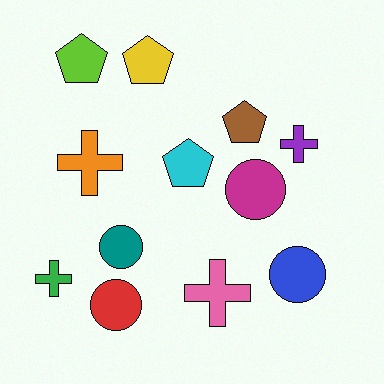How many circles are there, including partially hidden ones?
There are 4 circles.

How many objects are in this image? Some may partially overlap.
There are 12 objects.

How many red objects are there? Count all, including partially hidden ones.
There is 1 red object.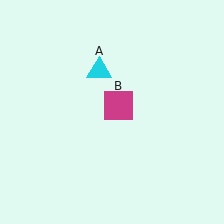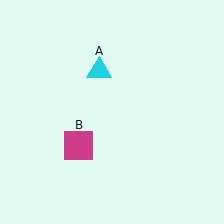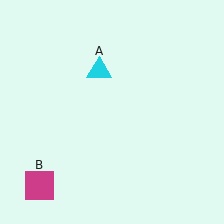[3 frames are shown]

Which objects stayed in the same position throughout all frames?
Cyan triangle (object A) remained stationary.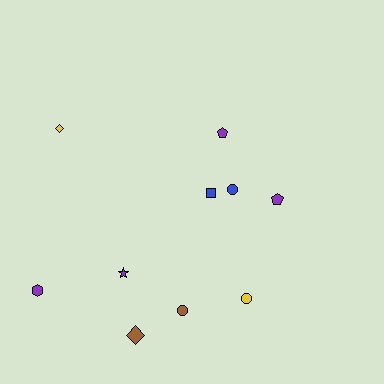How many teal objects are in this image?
There are no teal objects.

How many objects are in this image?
There are 10 objects.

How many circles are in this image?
There are 3 circles.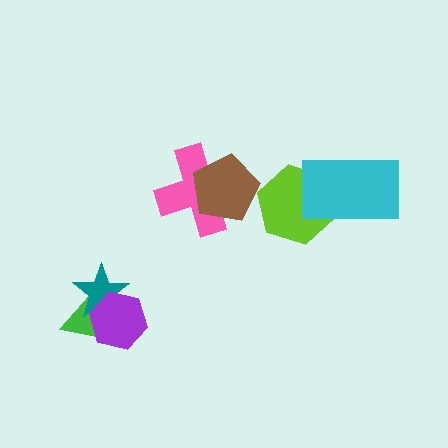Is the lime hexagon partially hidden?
Yes, it is partially covered by another shape.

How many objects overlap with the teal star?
2 objects overlap with the teal star.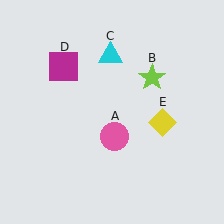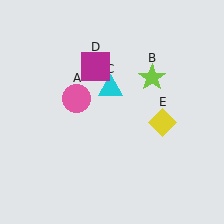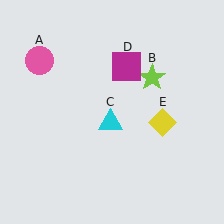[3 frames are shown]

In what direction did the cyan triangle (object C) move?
The cyan triangle (object C) moved down.